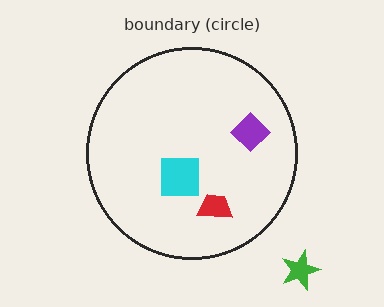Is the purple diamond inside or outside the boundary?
Inside.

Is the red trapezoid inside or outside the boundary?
Inside.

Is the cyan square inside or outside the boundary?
Inside.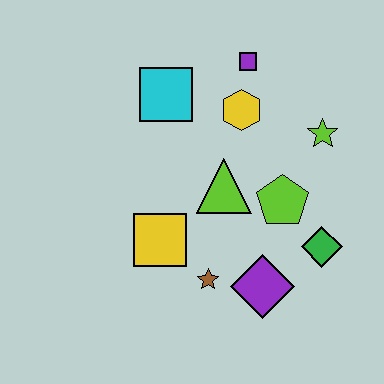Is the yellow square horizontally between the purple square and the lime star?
No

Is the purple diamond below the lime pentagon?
Yes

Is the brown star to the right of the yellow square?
Yes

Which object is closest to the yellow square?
The brown star is closest to the yellow square.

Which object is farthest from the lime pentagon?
The cyan square is farthest from the lime pentagon.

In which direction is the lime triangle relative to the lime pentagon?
The lime triangle is to the left of the lime pentagon.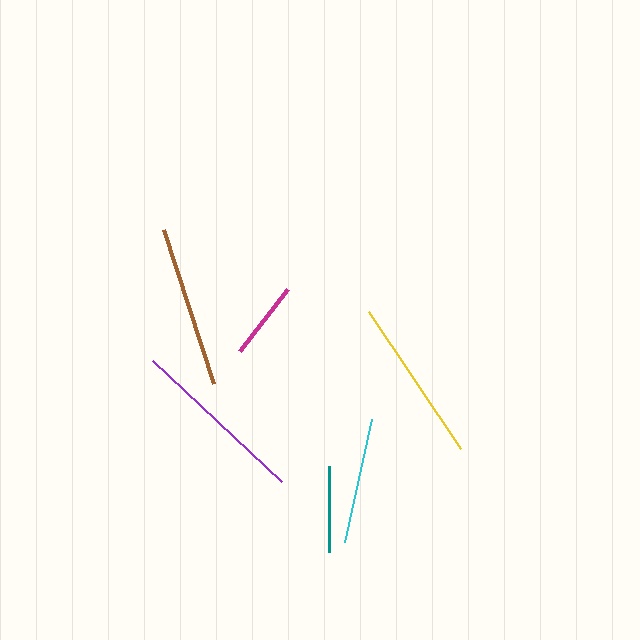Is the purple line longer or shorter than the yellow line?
The purple line is longer than the yellow line.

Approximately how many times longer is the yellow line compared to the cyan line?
The yellow line is approximately 1.3 times the length of the cyan line.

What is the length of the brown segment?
The brown segment is approximately 161 pixels long.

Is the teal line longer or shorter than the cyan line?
The cyan line is longer than the teal line.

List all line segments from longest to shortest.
From longest to shortest: purple, yellow, brown, cyan, teal, magenta.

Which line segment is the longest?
The purple line is the longest at approximately 177 pixels.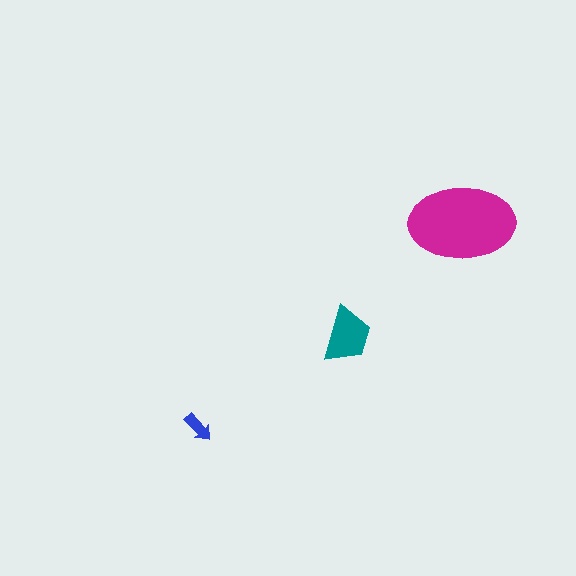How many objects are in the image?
There are 3 objects in the image.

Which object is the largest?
The magenta ellipse.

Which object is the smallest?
The blue arrow.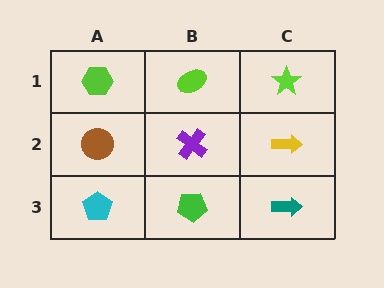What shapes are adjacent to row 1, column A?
A brown circle (row 2, column A), a lime ellipse (row 1, column B).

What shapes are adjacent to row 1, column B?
A purple cross (row 2, column B), a lime hexagon (row 1, column A), a lime star (row 1, column C).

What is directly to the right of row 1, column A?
A lime ellipse.